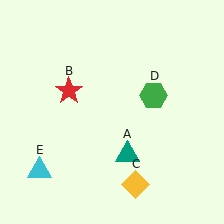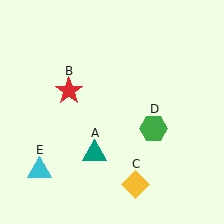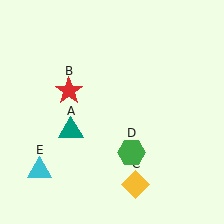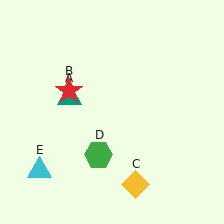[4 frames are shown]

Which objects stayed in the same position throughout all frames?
Red star (object B) and yellow diamond (object C) and cyan triangle (object E) remained stationary.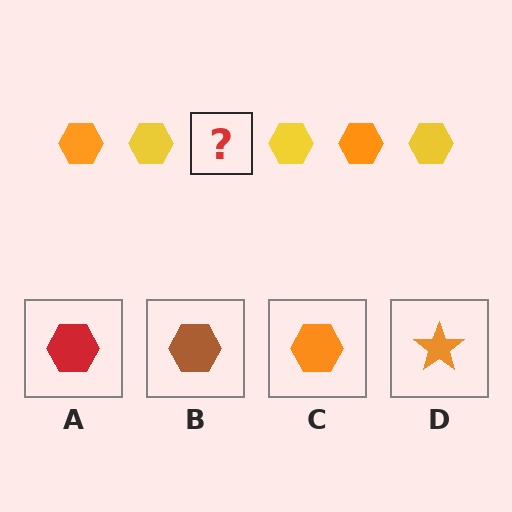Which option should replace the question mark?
Option C.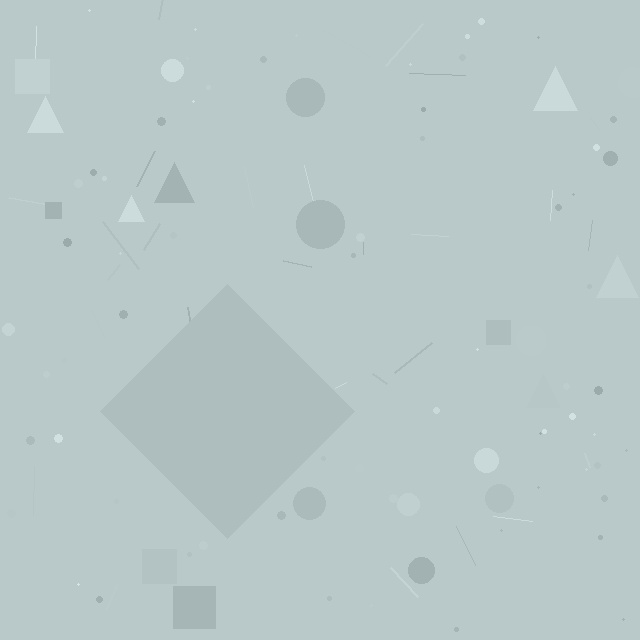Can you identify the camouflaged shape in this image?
The camouflaged shape is a diamond.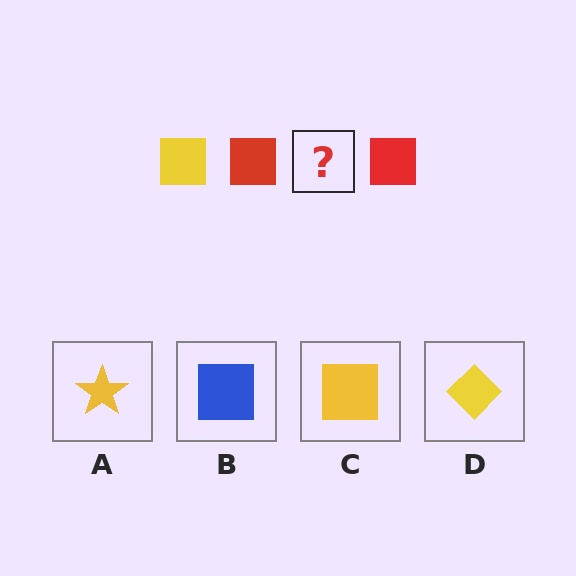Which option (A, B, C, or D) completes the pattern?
C.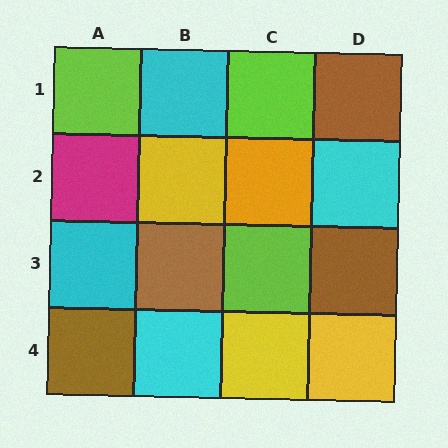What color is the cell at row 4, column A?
Brown.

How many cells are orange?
1 cell is orange.